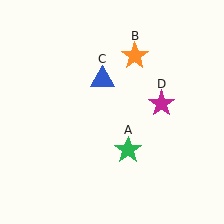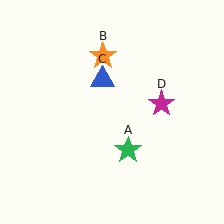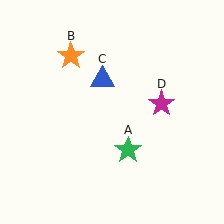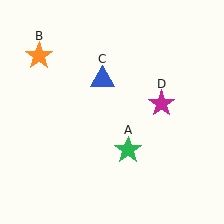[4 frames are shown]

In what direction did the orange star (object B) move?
The orange star (object B) moved left.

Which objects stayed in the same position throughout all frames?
Green star (object A) and blue triangle (object C) and magenta star (object D) remained stationary.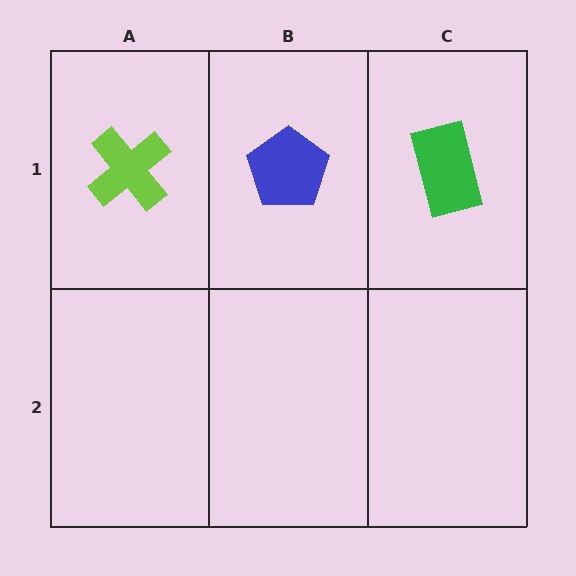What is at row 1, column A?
A lime cross.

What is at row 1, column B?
A blue pentagon.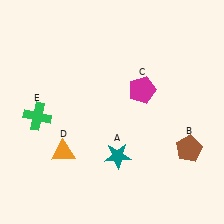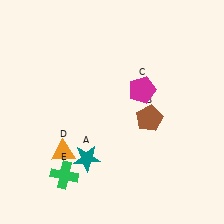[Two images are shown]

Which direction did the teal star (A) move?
The teal star (A) moved left.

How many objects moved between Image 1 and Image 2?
3 objects moved between the two images.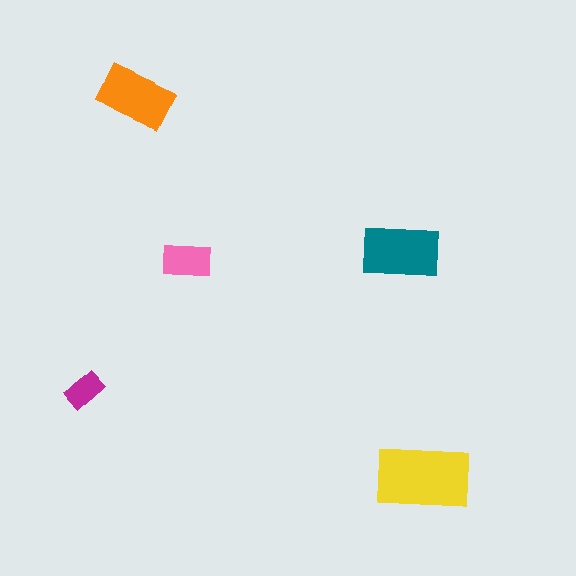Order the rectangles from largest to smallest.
the yellow one, the teal one, the orange one, the pink one, the magenta one.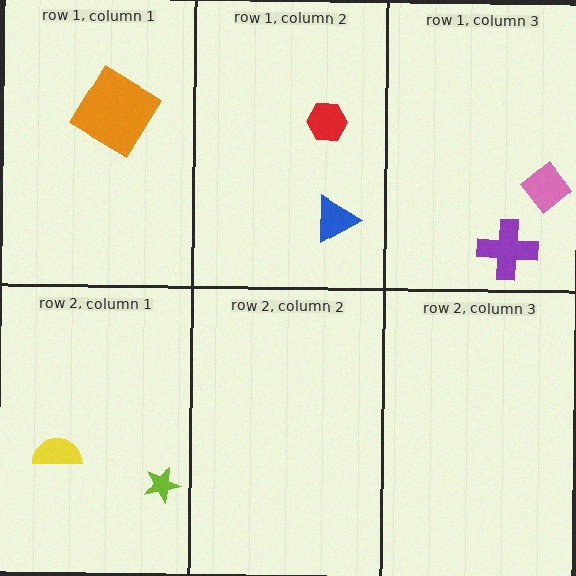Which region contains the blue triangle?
The row 1, column 2 region.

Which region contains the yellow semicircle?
The row 2, column 1 region.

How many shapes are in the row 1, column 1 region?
1.